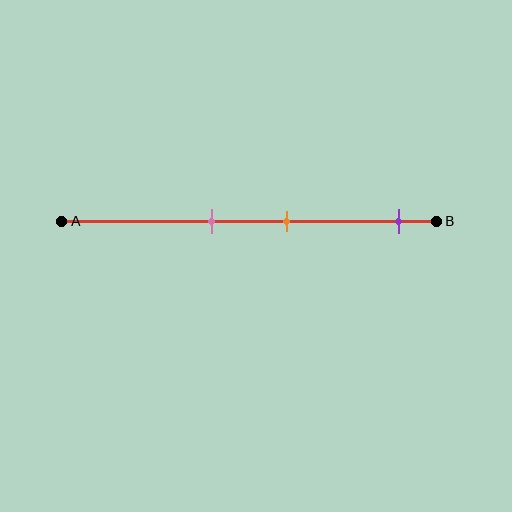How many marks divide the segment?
There are 3 marks dividing the segment.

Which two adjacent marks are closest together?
The pink and orange marks are the closest adjacent pair.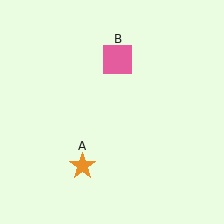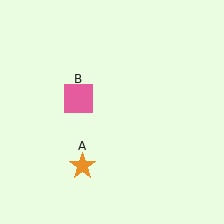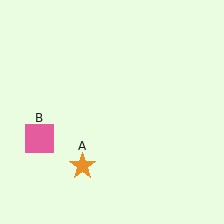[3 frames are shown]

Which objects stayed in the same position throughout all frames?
Orange star (object A) remained stationary.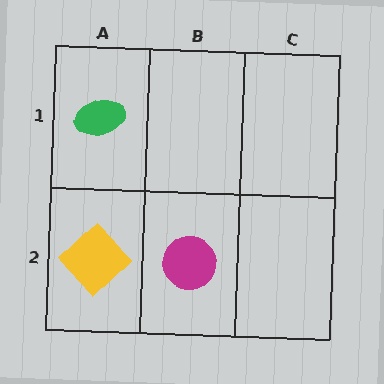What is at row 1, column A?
A green ellipse.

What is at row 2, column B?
A magenta circle.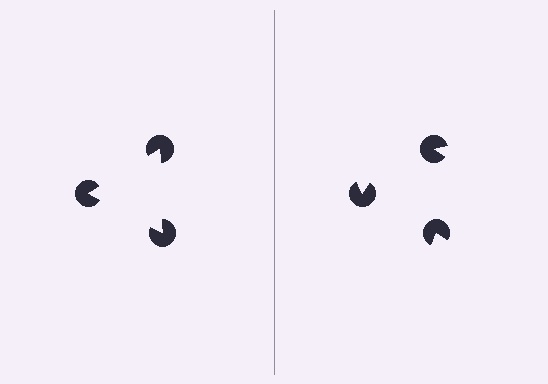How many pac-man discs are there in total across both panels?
6 — 3 on each side.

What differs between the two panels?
The pac-man discs are positioned identically on both sides; only the wedge orientations differ. On the left they align to a triangle; on the right they are misaligned.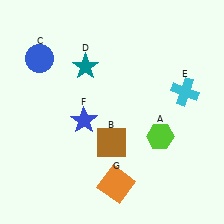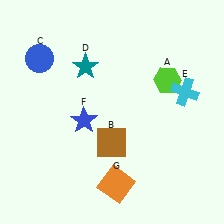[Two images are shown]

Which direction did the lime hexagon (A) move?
The lime hexagon (A) moved up.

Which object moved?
The lime hexagon (A) moved up.